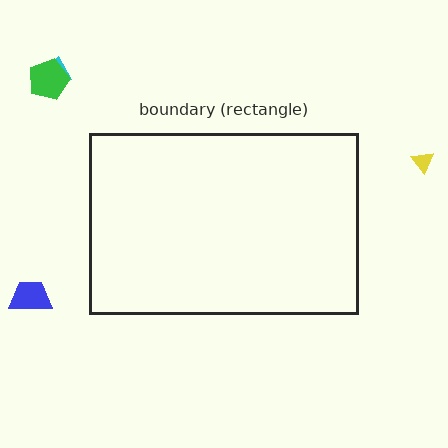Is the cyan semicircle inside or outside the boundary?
Outside.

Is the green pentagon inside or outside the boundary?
Outside.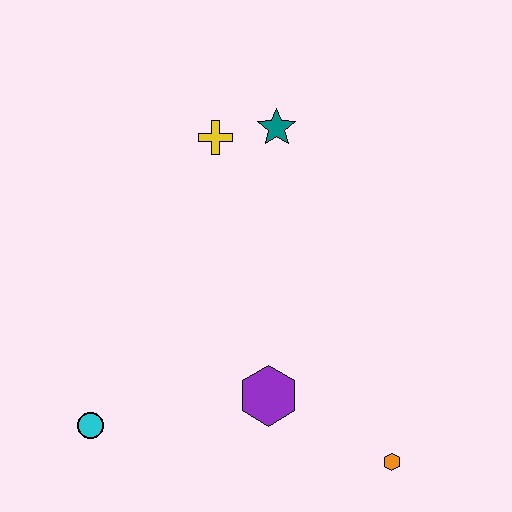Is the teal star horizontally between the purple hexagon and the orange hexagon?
Yes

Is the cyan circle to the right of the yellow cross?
No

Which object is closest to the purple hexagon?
The orange hexagon is closest to the purple hexagon.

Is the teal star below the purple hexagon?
No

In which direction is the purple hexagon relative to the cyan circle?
The purple hexagon is to the right of the cyan circle.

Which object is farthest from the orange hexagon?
The yellow cross is farthest from the orange hexagon.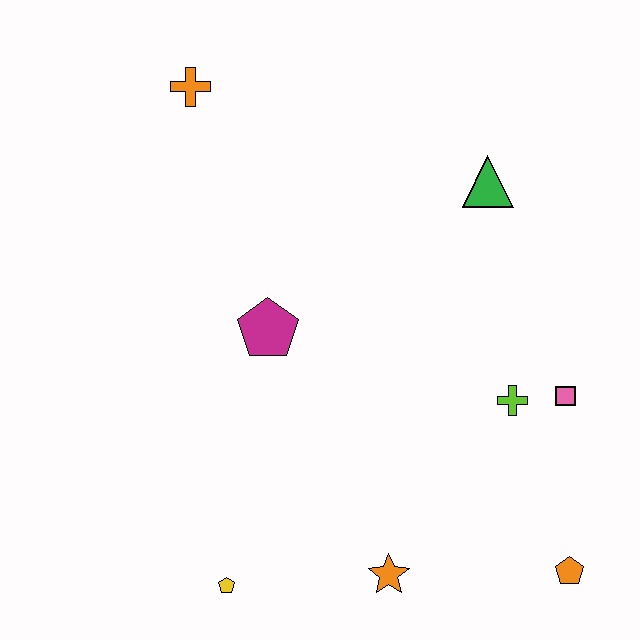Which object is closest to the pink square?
The lime cross is closest to the pink square.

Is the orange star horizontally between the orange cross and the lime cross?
Yes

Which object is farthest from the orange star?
The orange cross is farthest from the orange star.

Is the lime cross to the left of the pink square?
Yes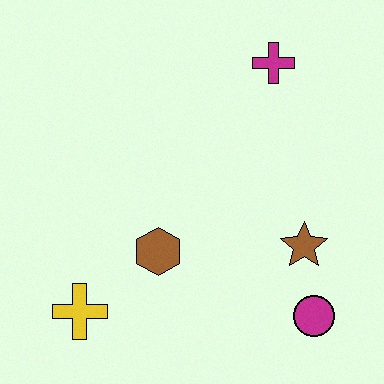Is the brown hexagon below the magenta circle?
No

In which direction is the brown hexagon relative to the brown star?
The brown hexagon is to the left of the brown star.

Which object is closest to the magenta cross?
The brown star is closest to the magenta cross.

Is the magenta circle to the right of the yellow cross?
Yes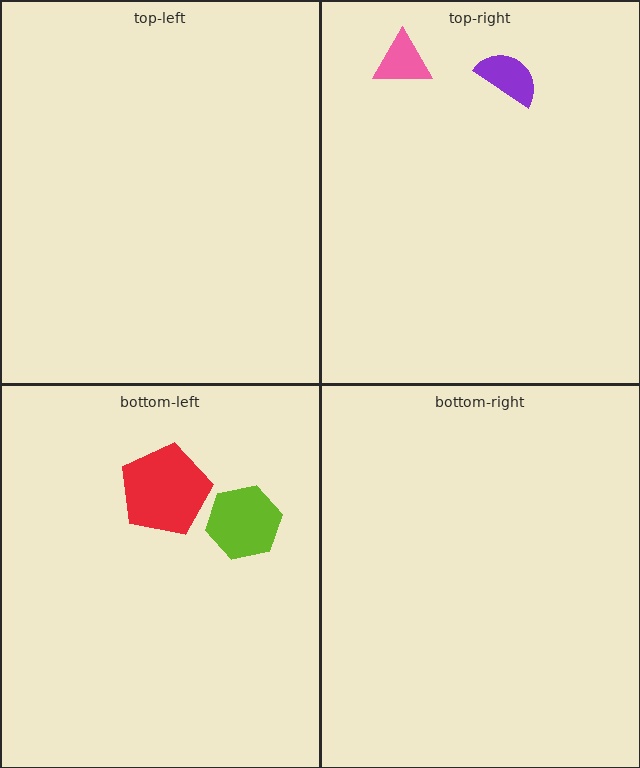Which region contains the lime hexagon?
The bottom-left region.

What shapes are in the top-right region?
The pink triangle, the purple semicircle.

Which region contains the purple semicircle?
The top-right region.